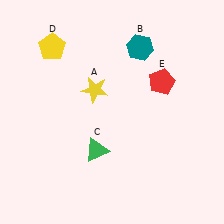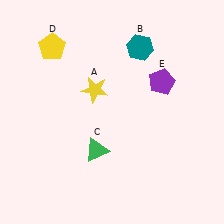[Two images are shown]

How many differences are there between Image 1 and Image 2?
There is 1 difference between the two images.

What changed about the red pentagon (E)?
In Image 1, E is red. In Image 2, it changed to purple.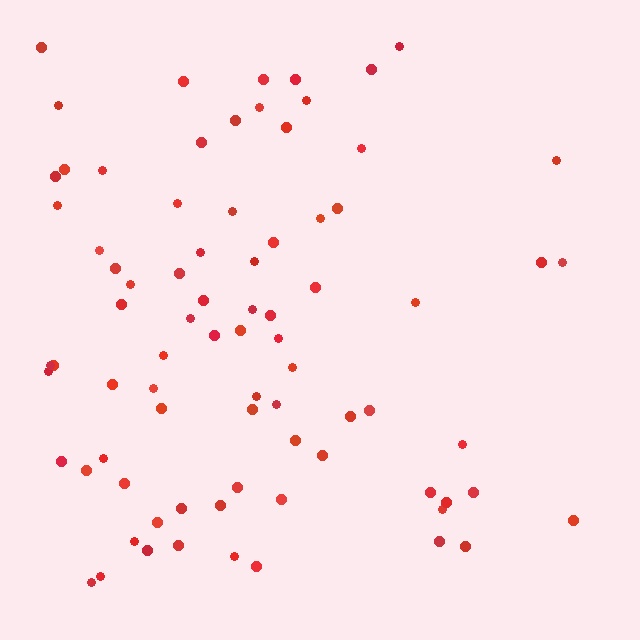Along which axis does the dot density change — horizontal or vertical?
Horizontal.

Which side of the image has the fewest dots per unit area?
The right.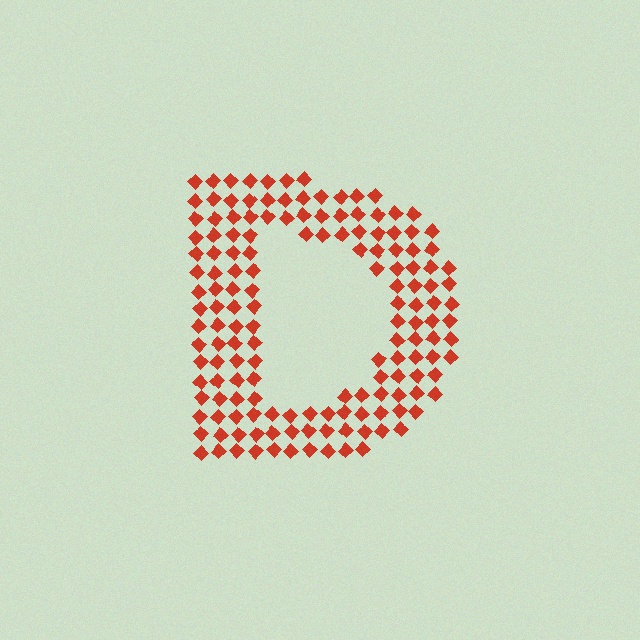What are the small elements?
The small elements are diamonds.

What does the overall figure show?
The overall figure shows the letter D.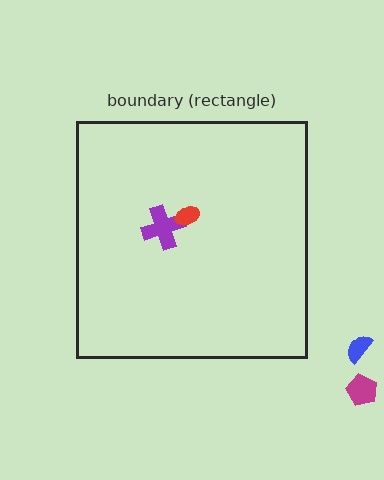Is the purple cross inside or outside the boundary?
Inside.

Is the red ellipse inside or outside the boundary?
Inside.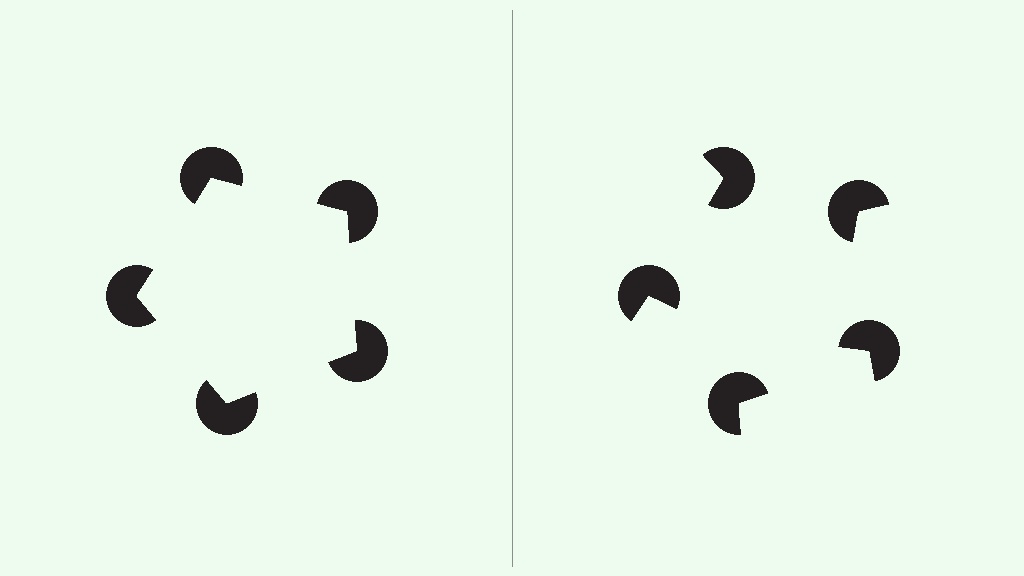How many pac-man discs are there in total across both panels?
10 — 5 on each side.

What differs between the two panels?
The pac-man discs are positioned identically on both sides; only the wedge orientations differ. On the left they align to a pentagon; on the right they are misaligned.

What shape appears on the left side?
An illusory pentagon.